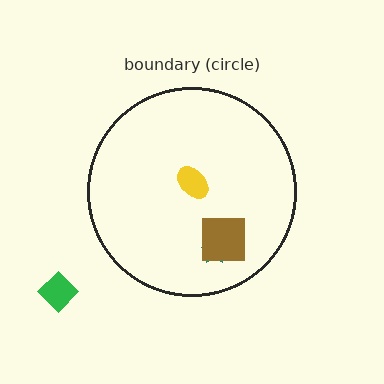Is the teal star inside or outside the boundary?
Inside.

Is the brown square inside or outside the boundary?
Inside.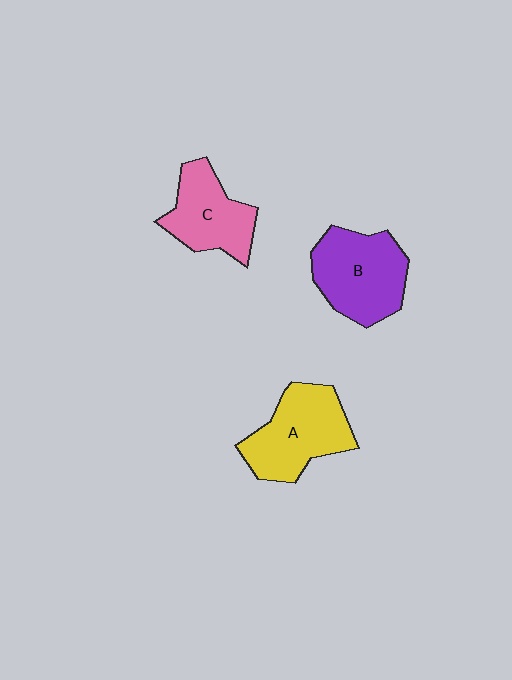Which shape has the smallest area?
Shape C (pink).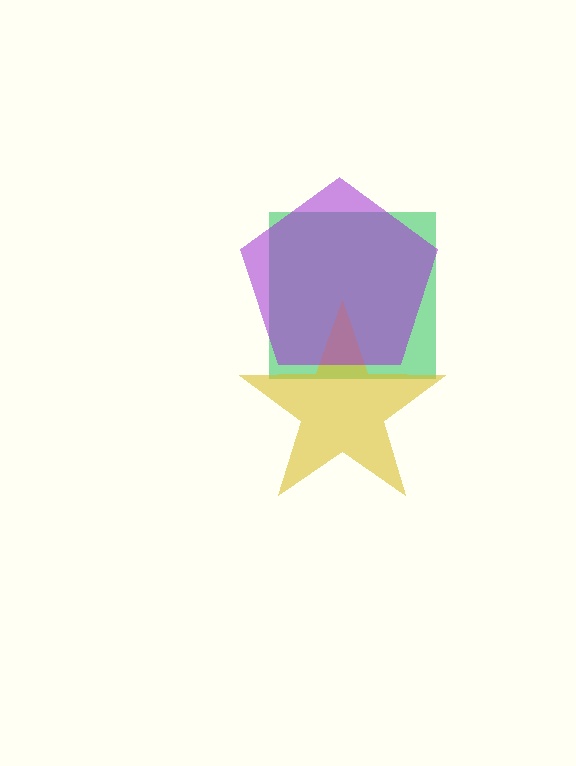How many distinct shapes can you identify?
There are 3 distinct shapes: a green square, a yellow star, a purple pentagon.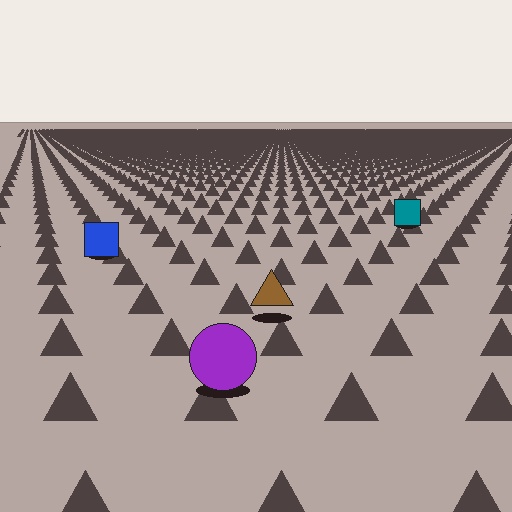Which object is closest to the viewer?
The purple circle is closest. The texture marks near it are larger and more spread out.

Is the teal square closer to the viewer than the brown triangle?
No. The brown triangle is closer — you can tell from the texture gradient: the ground texture is coarser near it.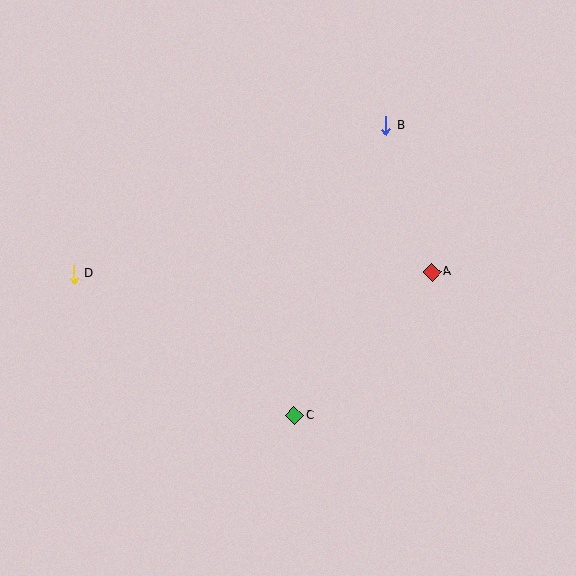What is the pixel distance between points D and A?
The distance between D and A is 358 pixels.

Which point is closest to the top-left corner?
Point D is closest to the top-left corner.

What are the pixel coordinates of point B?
Point B is at (386, 126).